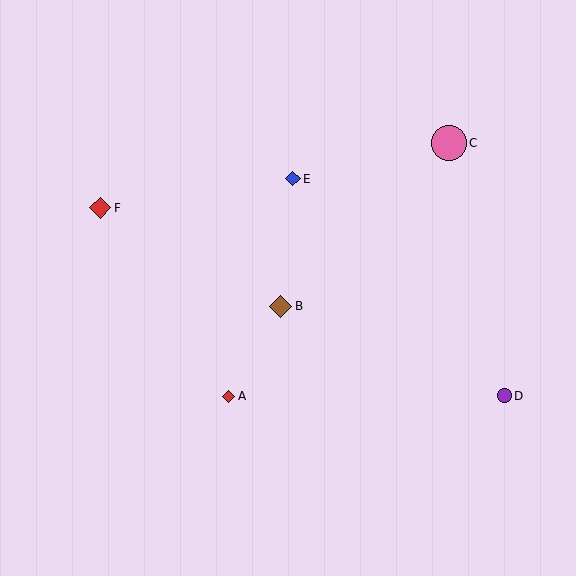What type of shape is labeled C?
Shape C is a pink circle.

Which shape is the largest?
The pink circle (labeled C) is the largest.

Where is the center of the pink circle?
The center of the pink circle is at (449, 143).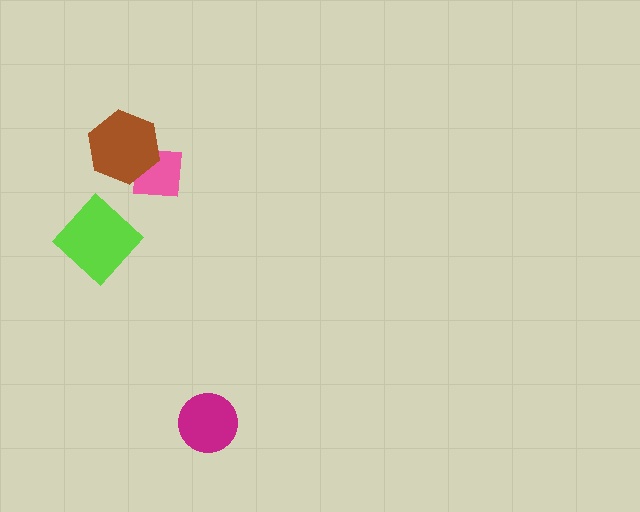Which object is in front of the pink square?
The brown hexagon is in front of the pink square.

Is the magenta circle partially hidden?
No, no other shape covers it.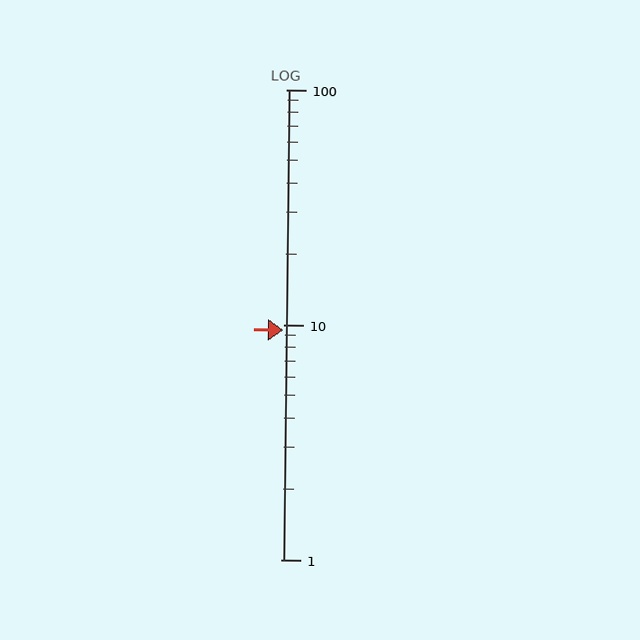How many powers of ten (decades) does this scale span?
The scale spans 2 decades, from 1 to 100.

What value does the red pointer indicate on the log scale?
The pointer indicates approximately 9.5.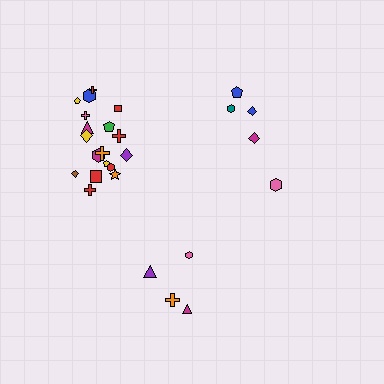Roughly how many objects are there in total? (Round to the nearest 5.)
Roughly 25 objects in total.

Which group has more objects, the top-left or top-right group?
The top-left group.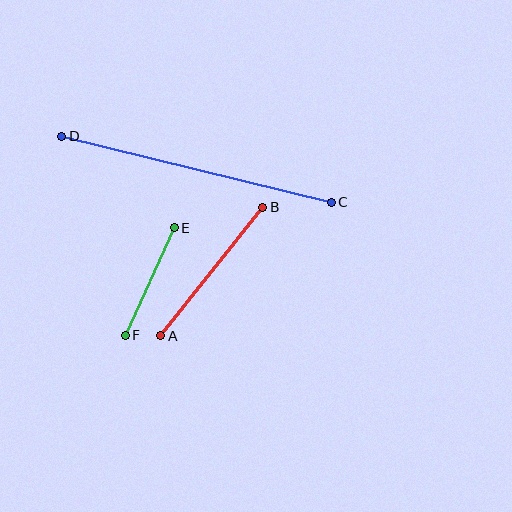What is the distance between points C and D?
The distance is approximately 277 pixels.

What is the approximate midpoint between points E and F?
The midpoint is at approximately (150, 282) pixels.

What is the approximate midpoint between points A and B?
The midpoint is at approximately (212, 271) pixels.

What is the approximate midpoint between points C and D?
The midpoint is at approximately (197, 169) pixels.